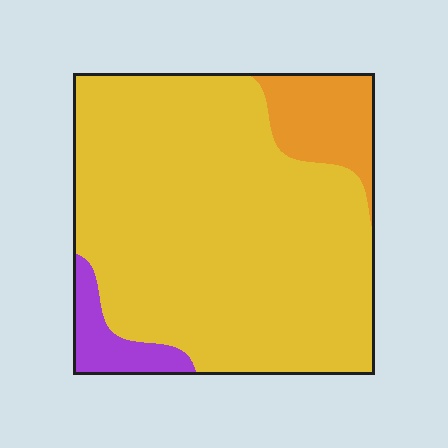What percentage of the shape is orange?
Orange takes up about one tenth (1/10) of the shape.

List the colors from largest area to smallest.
From largest to smallest: yellow, orange, purple.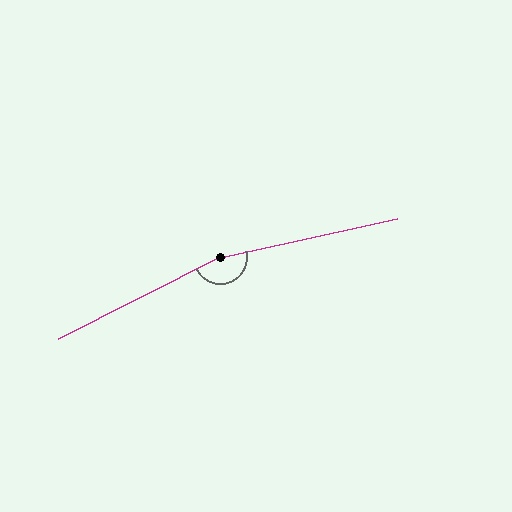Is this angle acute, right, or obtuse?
It is obtuse.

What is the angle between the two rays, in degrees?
Approximately 165 degrees.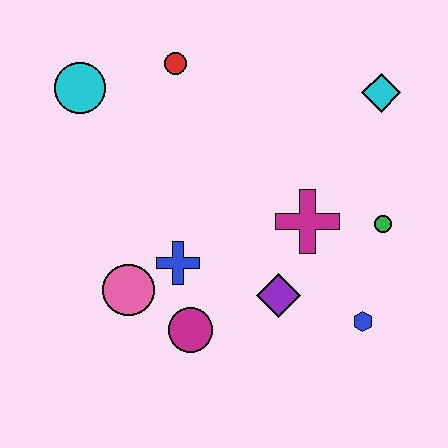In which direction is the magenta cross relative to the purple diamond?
The magenta cross is above the purple diamond.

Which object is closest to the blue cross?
The pink circle is closest to the blue cross.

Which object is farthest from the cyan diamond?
The pink circle is farthest from the cyan diamond.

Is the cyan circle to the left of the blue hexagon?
Yes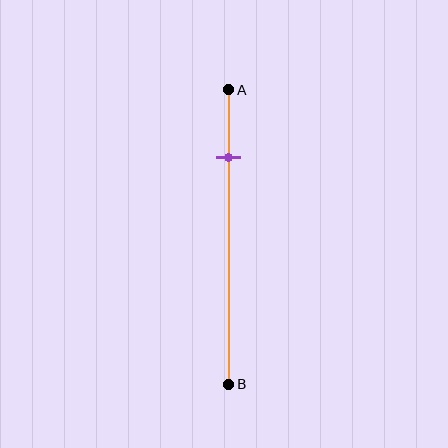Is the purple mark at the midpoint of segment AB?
No, the mark is at about 25% from A, not at the 50% midpoint.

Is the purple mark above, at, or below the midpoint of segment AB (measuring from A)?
The purple mark is above the midpoint of segment AB.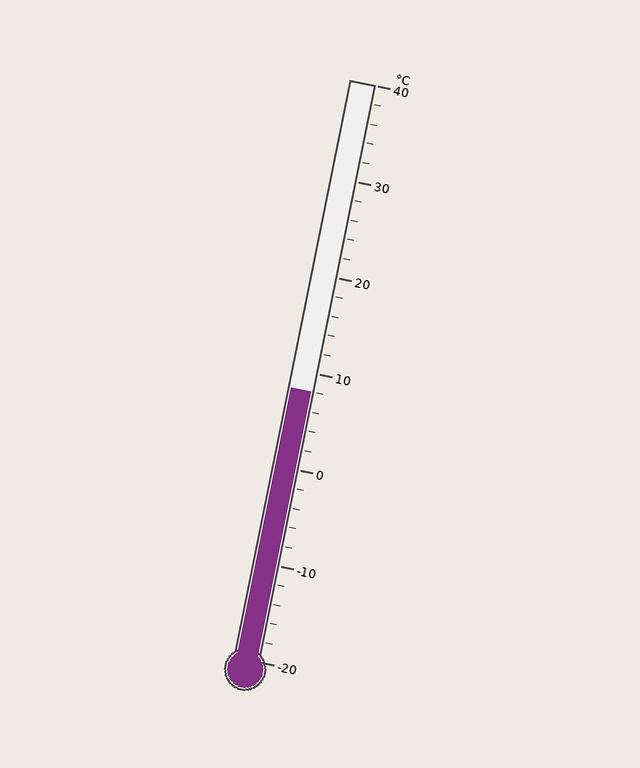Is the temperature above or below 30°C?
The temperature is below 30°C.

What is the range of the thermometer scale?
The thermometer scale ranges from -20°C to 40°C.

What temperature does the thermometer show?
The thermometer shows approximately 8°C.